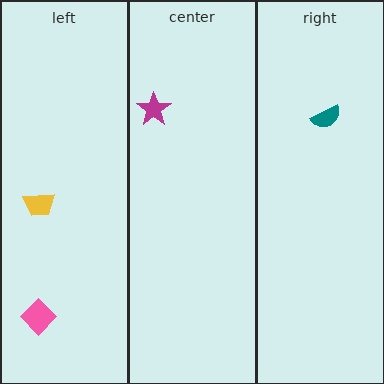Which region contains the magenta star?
The center region.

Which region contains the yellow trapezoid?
The left region.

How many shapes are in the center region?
1.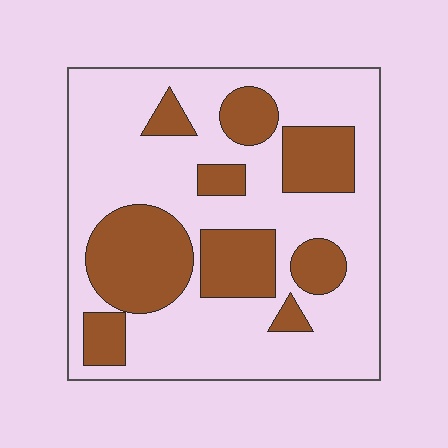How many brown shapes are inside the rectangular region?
9.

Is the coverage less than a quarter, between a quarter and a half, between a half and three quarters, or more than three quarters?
Between a quarter and a half.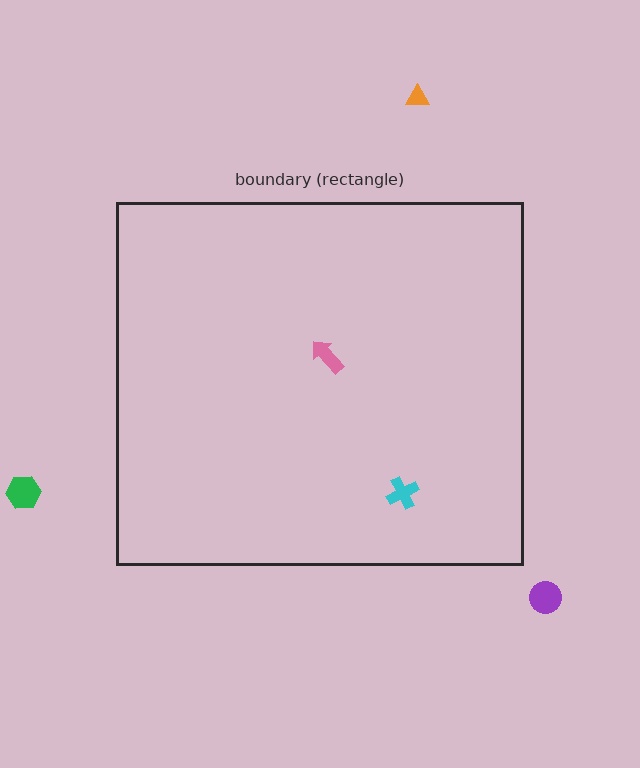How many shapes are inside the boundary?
2 inside, 3 outside.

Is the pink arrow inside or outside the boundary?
Inside.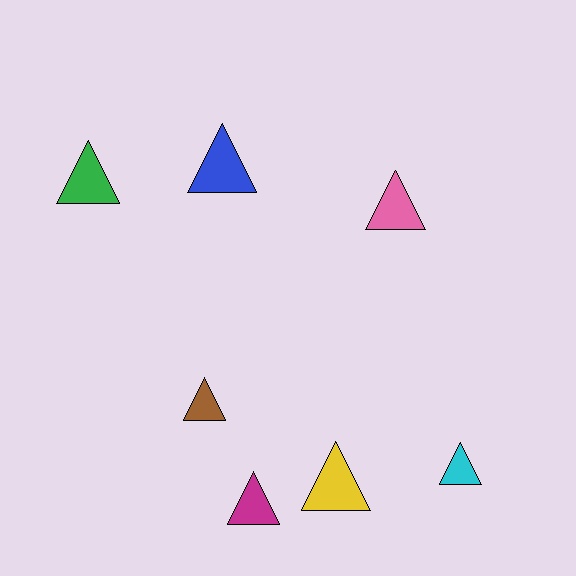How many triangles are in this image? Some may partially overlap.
There are 7 triangles.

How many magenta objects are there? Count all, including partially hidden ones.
There is 1 magenta object.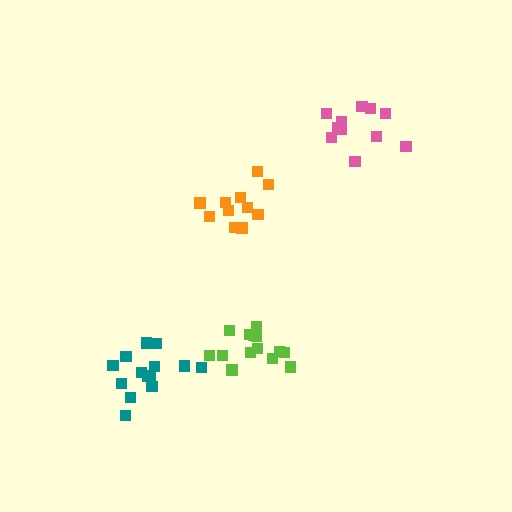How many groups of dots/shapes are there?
There are 4 groups.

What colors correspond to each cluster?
The clusters are colored: lime, teal, pink, orange.